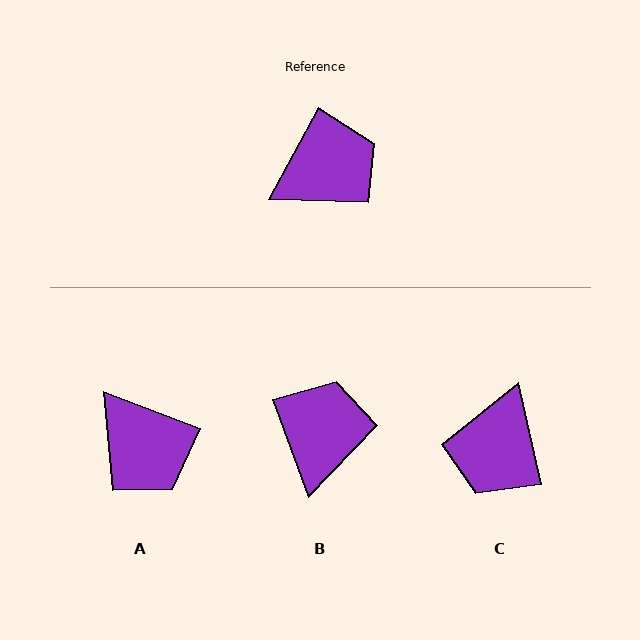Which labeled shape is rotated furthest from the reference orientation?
C, about 139 degrees away.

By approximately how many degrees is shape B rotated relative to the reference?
Approximately 48 degrees counter-clockwise.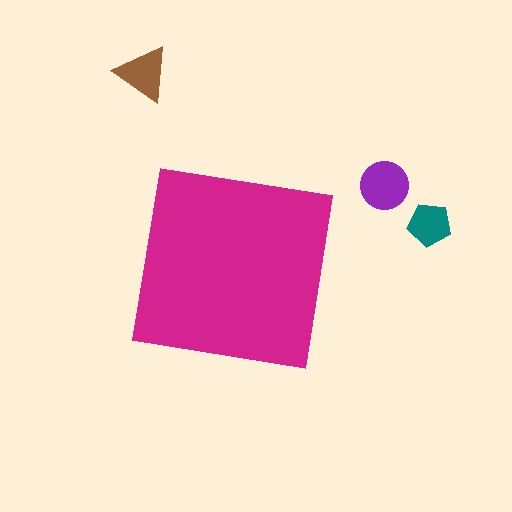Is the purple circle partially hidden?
No, the purple circle is fully visible.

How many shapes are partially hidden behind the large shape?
0 shapes are partially hidden.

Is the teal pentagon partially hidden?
No, the teal pentagon is fully visible.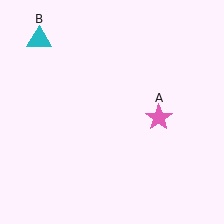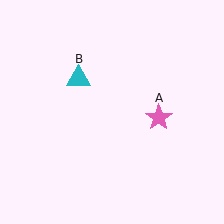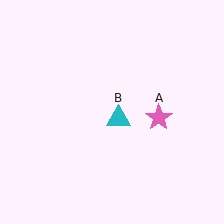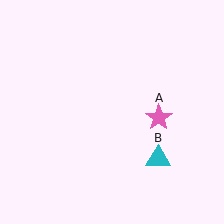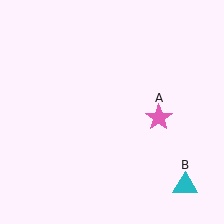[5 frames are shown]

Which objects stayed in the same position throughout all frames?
Pink star (object A) remained stationary.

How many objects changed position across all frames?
1 object changed position: cyan triangle (object B).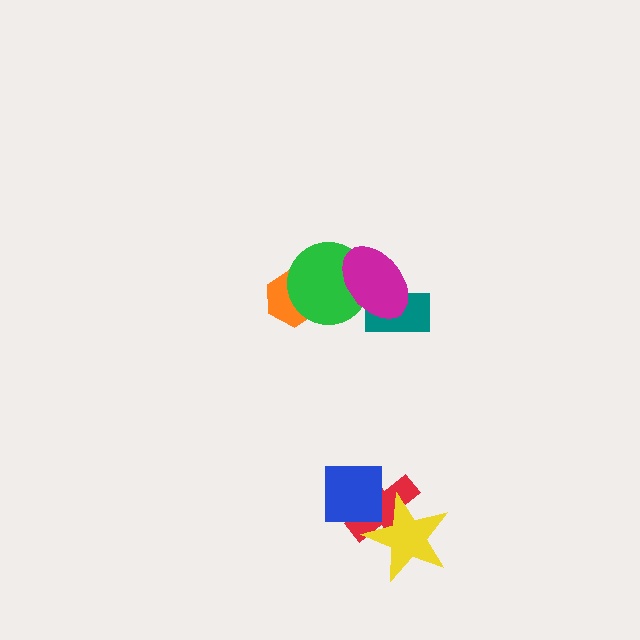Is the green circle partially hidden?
Yes, it is partially covered by another shape.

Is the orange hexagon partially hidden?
Yes, it is partially covered by another shape.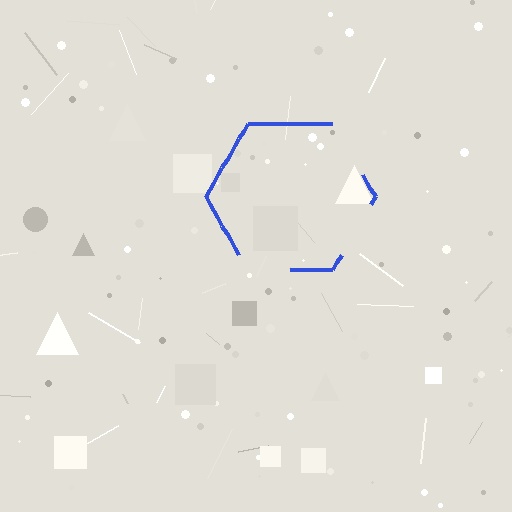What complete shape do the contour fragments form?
The contour fragments form a hexagon.